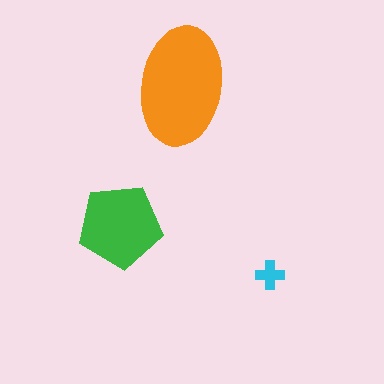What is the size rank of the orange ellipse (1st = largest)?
1st.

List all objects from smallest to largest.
The cyan cross, the green pentagon, the orange ellipse.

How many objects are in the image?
There are 3 objects in the image.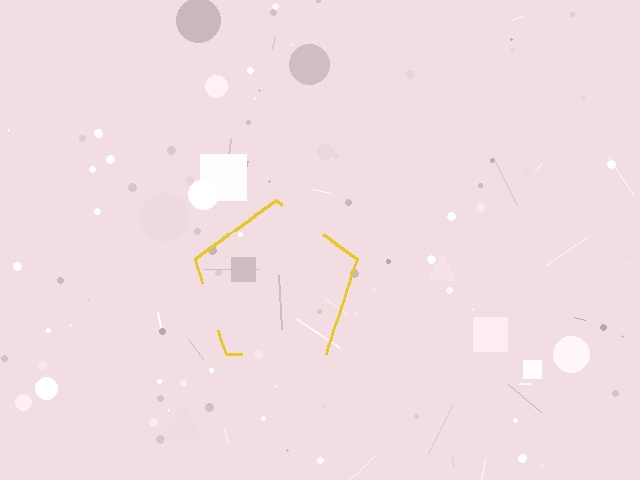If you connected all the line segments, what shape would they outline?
They would outline a pentagon.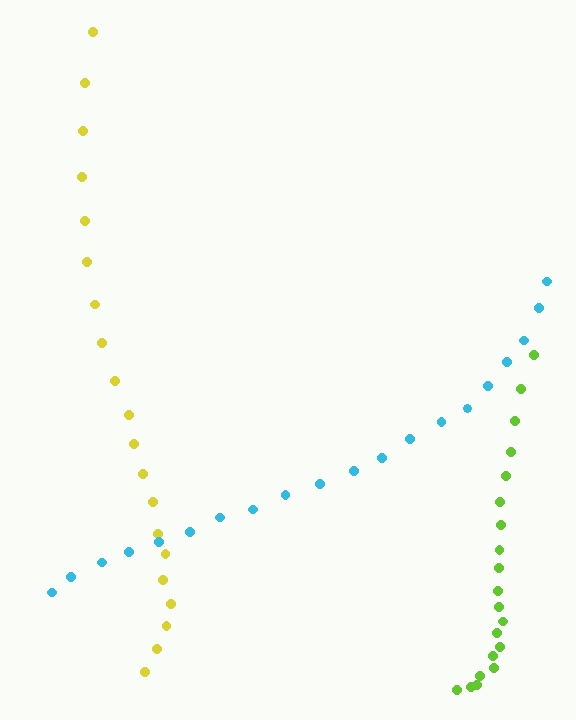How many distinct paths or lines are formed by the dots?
There are 3 distinct paths.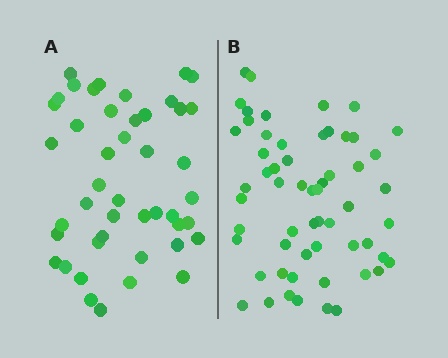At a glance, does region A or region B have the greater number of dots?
Region B (the right region) has more dots.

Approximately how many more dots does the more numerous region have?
Region B has approximately 15 more dots than region A.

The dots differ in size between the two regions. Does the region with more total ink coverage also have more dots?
No. Region A has more total ink coverage because its dots are larger, but region B actually contains more individual dots. Total area can be misleading — the number of items is what matters here.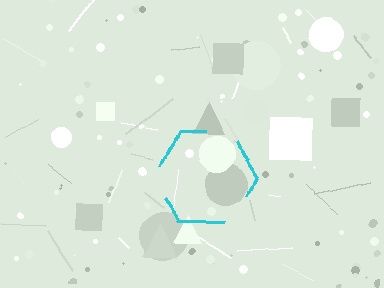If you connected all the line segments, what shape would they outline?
They would outline a hexagon.